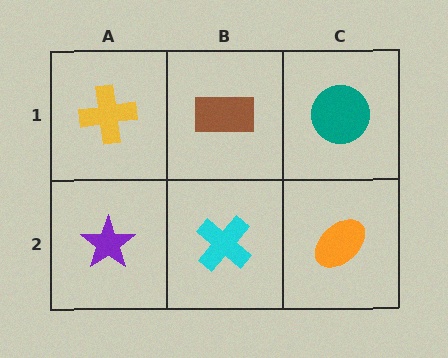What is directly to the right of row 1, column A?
A brown rectangle.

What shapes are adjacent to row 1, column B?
A cyan cross (row 2, column B), a yellow cross (row 1, column A), a teal circle (row 1, column C).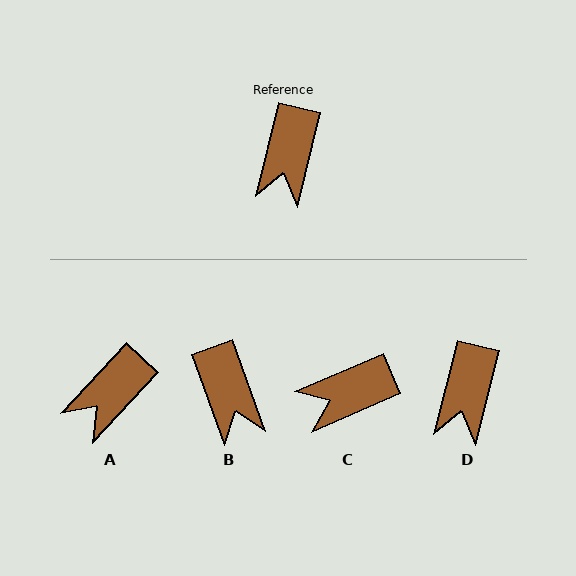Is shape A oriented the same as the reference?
No, it is off by about 29 degrees.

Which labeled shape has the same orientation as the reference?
D.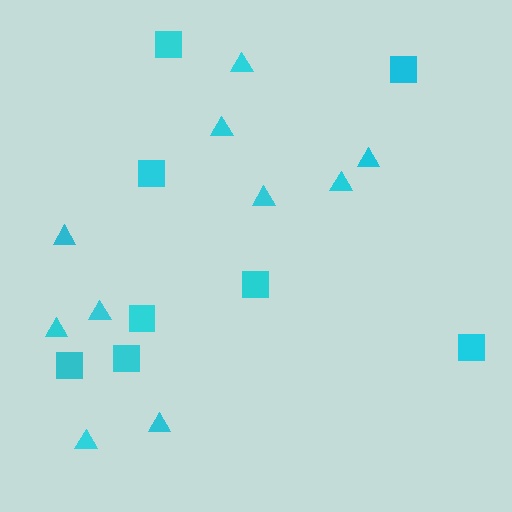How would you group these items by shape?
There are 2 groups: one group of triangles (10) and one group of squares (8).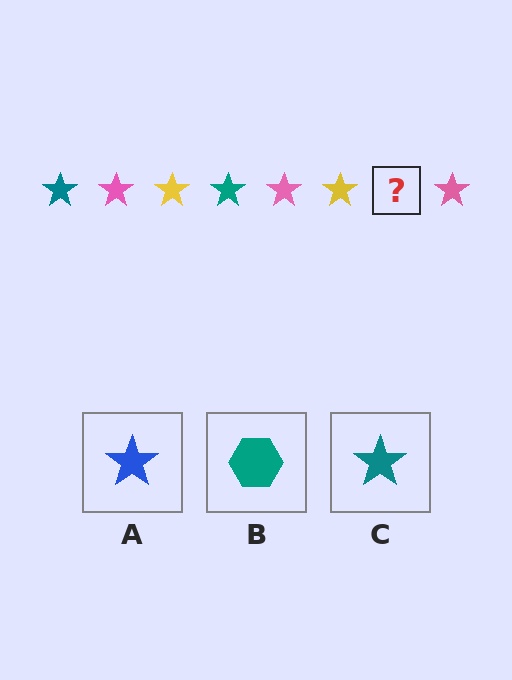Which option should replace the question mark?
Option C.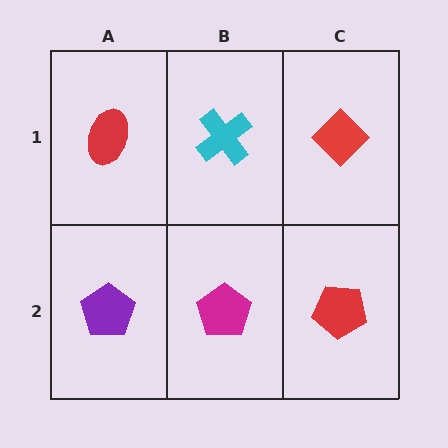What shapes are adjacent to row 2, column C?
A red diamond (row 1, column C), a magenta pentagon (row 2, column B).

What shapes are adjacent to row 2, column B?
A cyan cross (row 1, column B), a purple pentagon (row 2, column A), a red pentagon (row 2, column C).